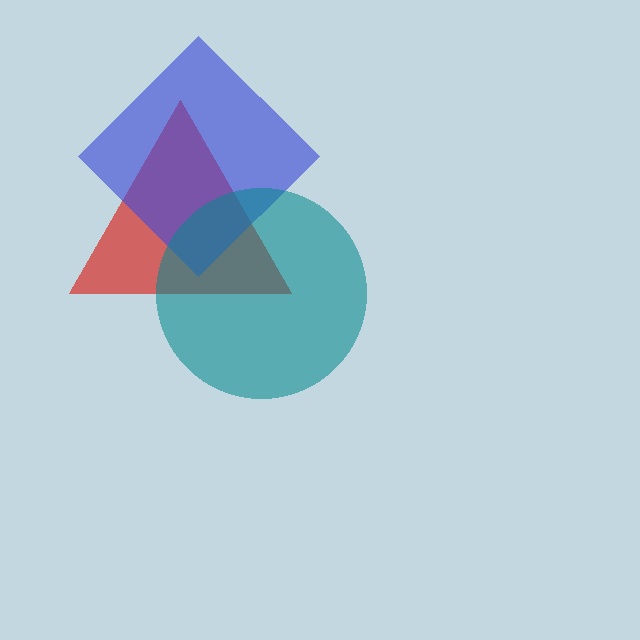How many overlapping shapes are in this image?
There are 3 overlapping shapes in the image.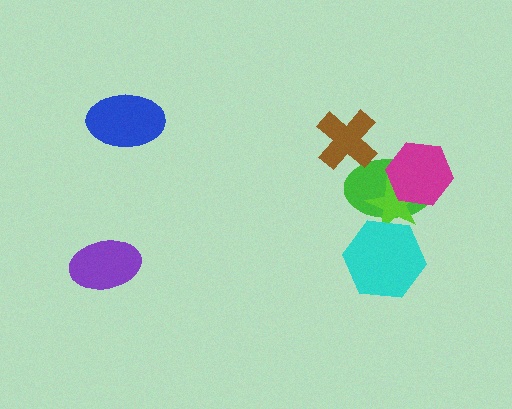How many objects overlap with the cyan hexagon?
2 objects overlap with the cyan hexagon.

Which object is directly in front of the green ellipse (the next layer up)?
The lime star is directly in front of the green ellipse.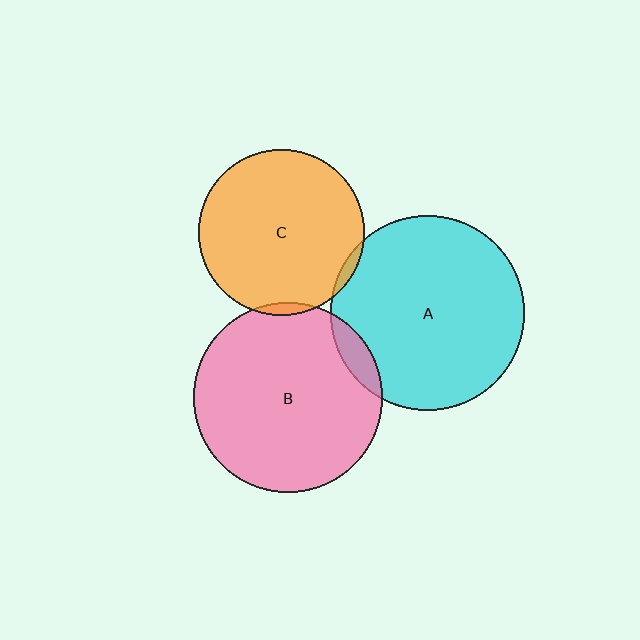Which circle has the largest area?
Circle A (cyan).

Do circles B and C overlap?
Yes.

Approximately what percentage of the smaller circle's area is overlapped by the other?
Approximately 5%.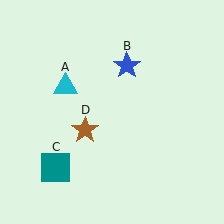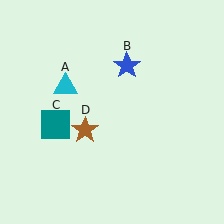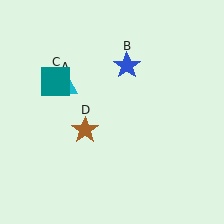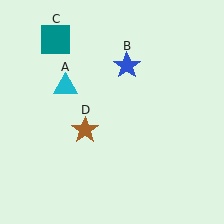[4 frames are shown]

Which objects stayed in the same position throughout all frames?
Cyan triangle (object A) and blue star (object B) and brown star (object D) remained stationary.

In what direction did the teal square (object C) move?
The teal square (object C) moved up.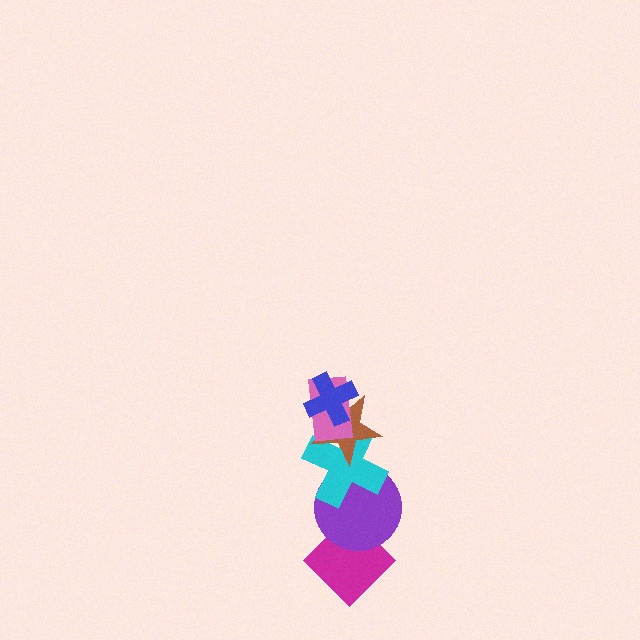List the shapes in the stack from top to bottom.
From top to bottom: the blue cross, the pink rectangle, the brown star, the cyan cross, the purple circle, the magenta diamond.